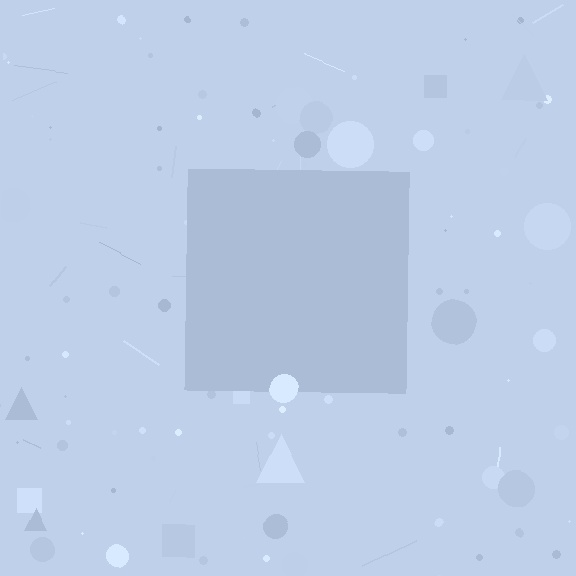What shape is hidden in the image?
A square is hidden in the image.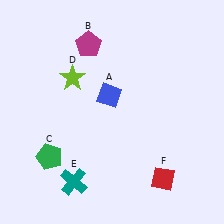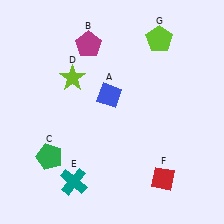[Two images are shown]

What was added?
A lime pentagon (G) was added in Image 2.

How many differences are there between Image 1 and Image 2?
There is 1 difference between the two images.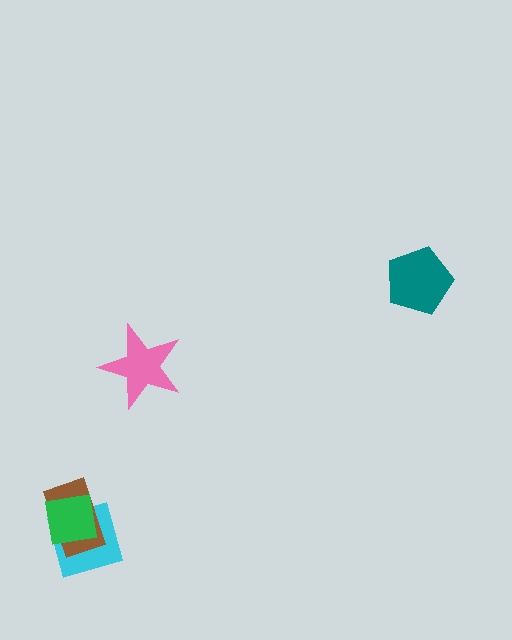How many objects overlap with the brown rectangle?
2 objects overlap with the brown rectangle.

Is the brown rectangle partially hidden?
Yes, it is partially covered by another shape.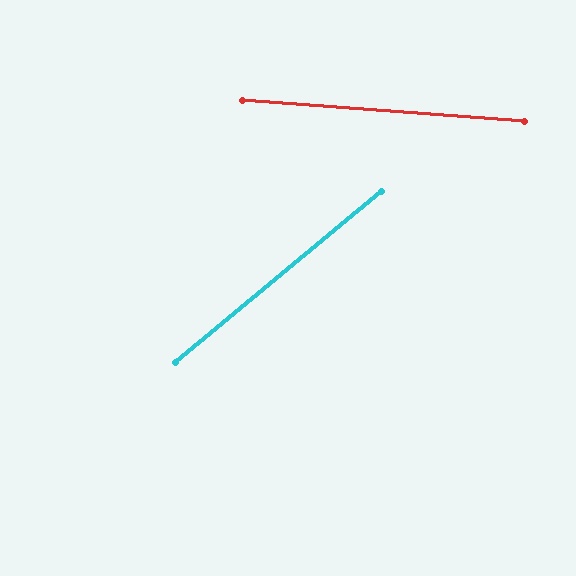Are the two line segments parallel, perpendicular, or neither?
Neither parallel nor perpendicular — they differ by about 44°.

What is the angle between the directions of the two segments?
Approximately 44 degrees.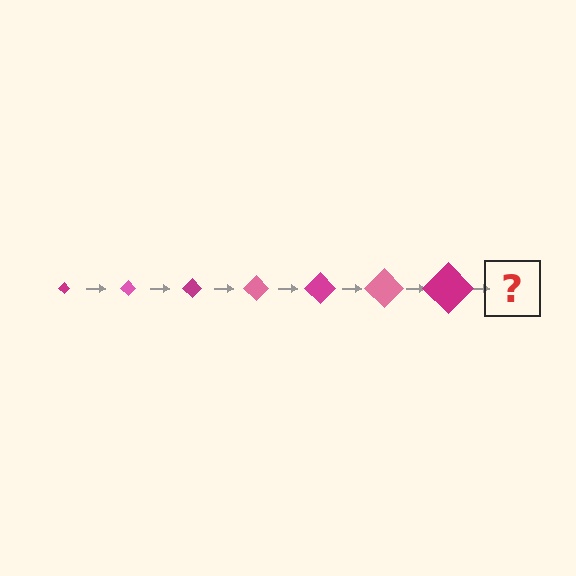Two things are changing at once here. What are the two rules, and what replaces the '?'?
The two rules are that the diamond grows larger each step and the color cycles through magenta and pink. The '?' should be a pink diamond, larger than the previous one.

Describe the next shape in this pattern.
It should be a pink diamond, larger than the previous one.